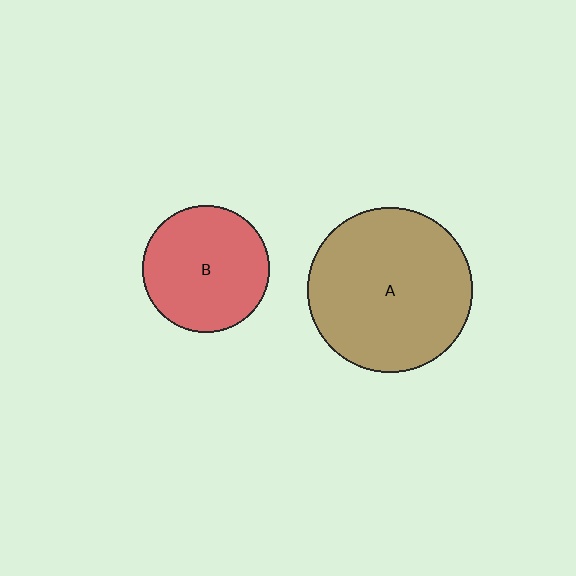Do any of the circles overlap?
No, none of the circles overlap.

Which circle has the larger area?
Circle A (brown).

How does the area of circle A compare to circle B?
Approximately 1.7 times.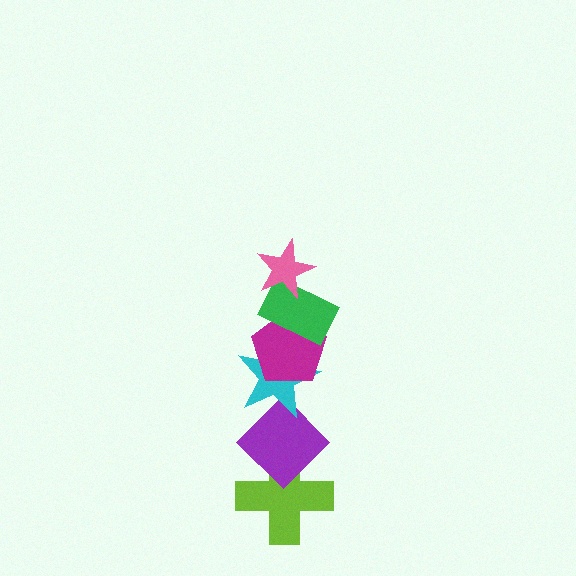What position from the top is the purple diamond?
The purple diamond is 5th from the top.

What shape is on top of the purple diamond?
The cyan star is on top of the purple diamond.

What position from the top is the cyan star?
The cyan star is 4th from the top.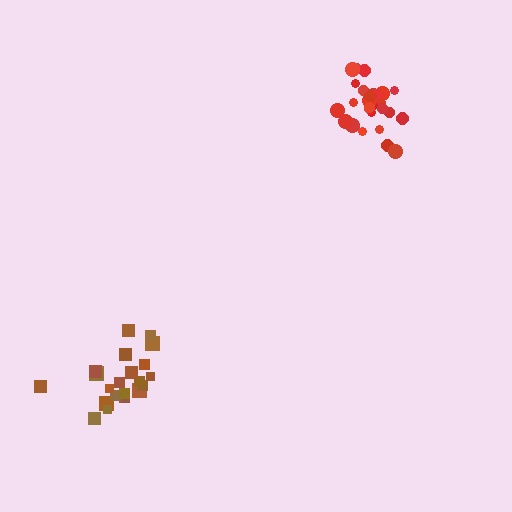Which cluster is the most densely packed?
Red.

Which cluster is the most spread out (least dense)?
Brown.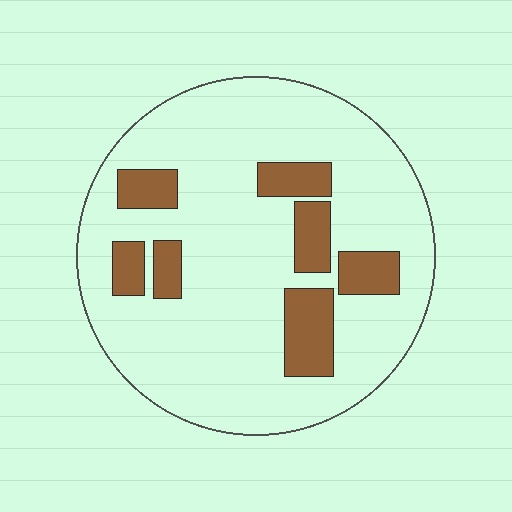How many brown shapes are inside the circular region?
7.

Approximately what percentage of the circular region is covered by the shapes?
Approximately 20%.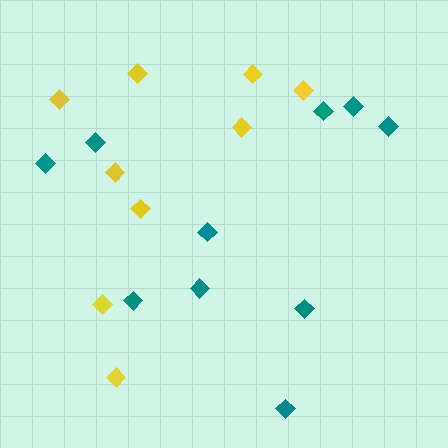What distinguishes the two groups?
There are 2 groups: one group of teal diamonds (10) and one group of yellow diamonds (9).